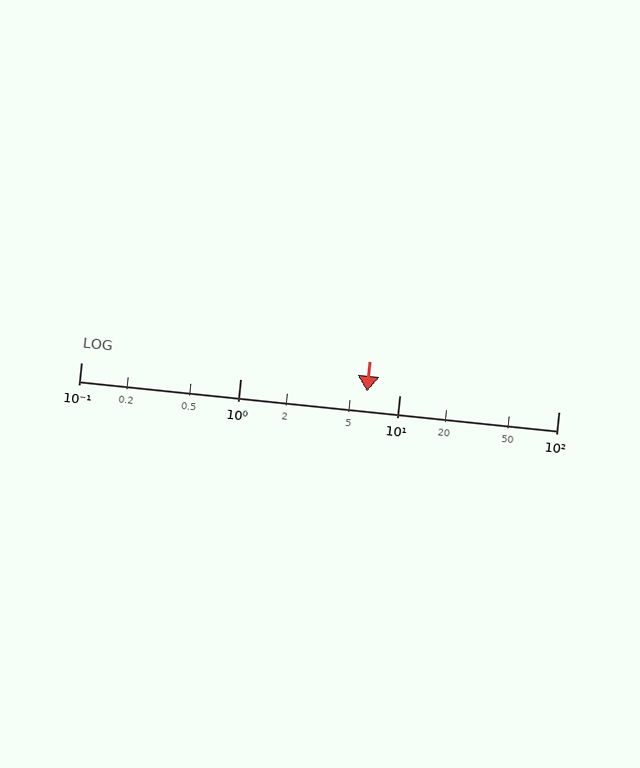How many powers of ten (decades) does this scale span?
The scale spans 3 decades, from 0.1 to 100.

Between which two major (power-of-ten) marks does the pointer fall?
The pointer is between 1 and 10.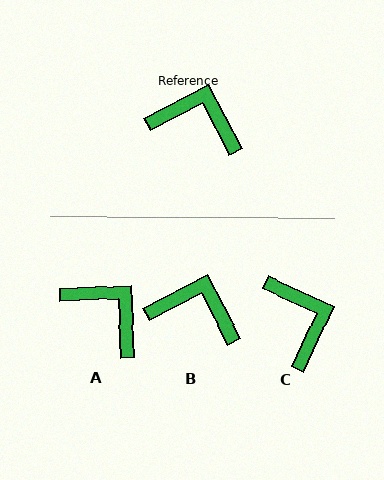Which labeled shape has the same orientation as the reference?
B.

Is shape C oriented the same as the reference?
No, it is off by about 52 degrees.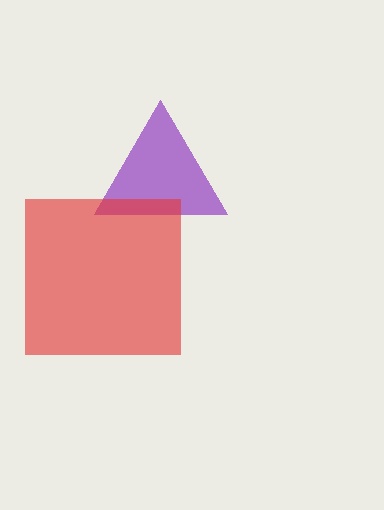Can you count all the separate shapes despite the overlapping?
Yes, there are 2 separate shapes.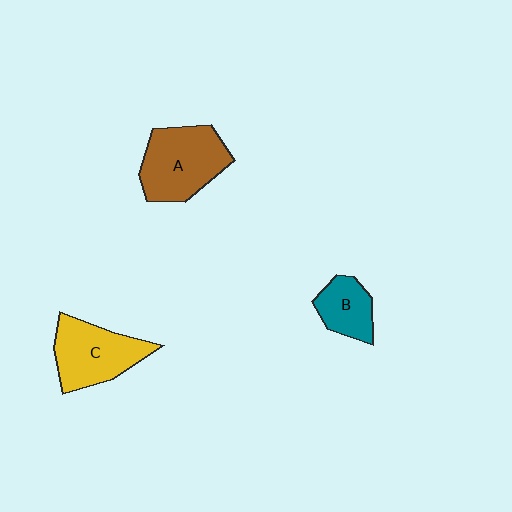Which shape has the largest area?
Shape A (brown).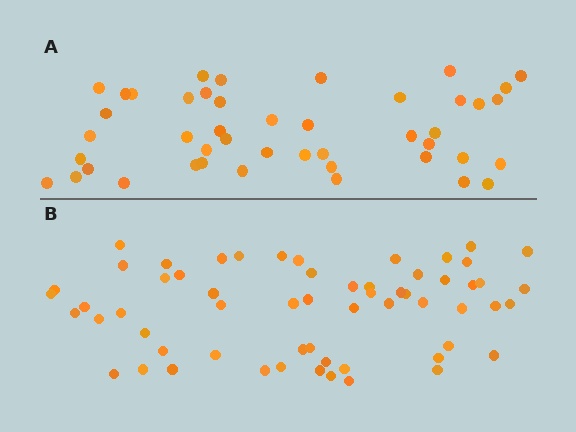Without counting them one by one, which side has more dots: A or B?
Region B (the bottom region) has more dots.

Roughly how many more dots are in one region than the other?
Region B has approximately 15 more dots than region A.